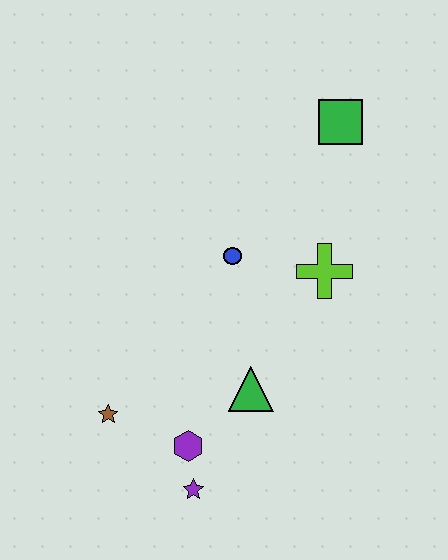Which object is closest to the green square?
The lime cross is closest to the green square.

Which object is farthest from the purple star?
The green square is farthest from the purple star.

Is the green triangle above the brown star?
Yes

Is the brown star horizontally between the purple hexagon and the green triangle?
No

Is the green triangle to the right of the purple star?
Yes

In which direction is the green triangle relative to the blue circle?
The green triangle is below the blue circle.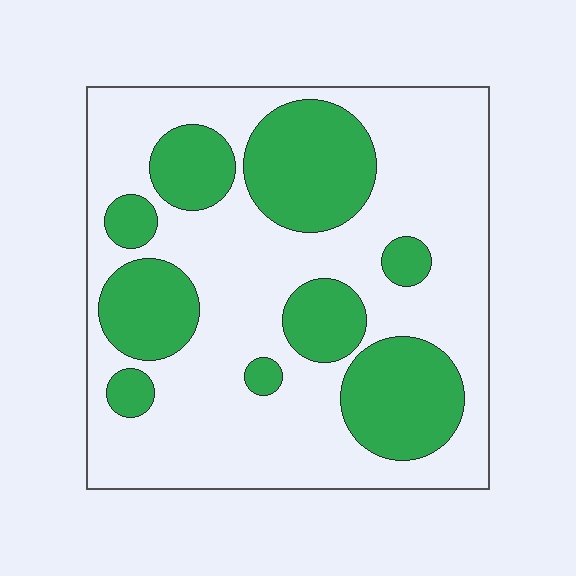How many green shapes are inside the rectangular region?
9.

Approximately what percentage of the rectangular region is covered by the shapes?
Approximately 35%.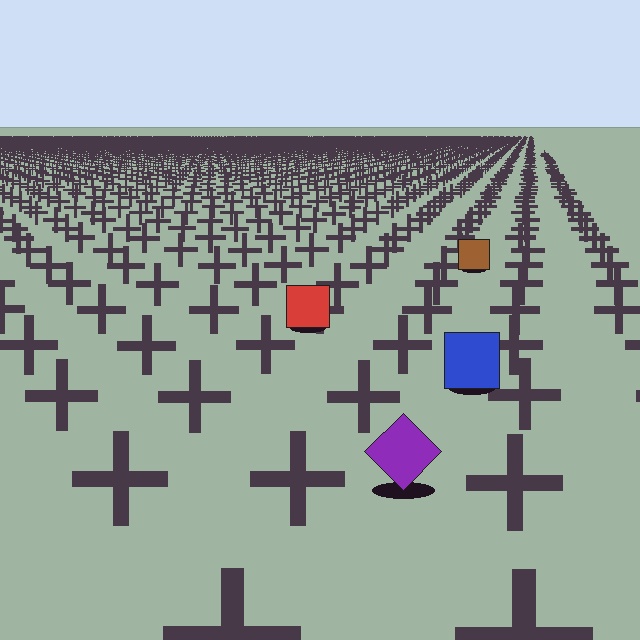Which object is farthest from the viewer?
The brown square is farthest from the viewer. It appears smaller and the ground texture around it is denser.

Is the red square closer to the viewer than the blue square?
No. The blue square is closer — you can tell from the texture gradient: the ground texture is coarser near it.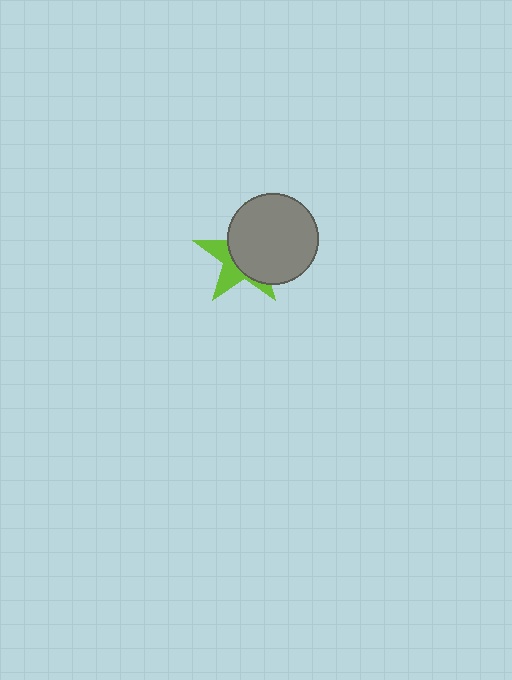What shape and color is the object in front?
The object in front is a gray circle.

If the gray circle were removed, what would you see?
You would see the complete lime star.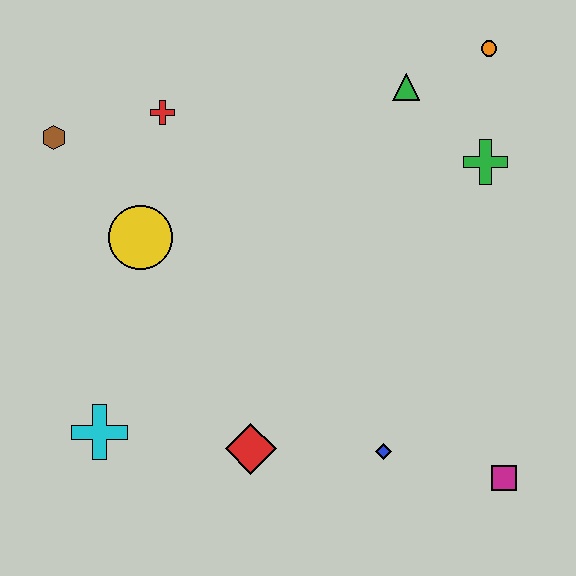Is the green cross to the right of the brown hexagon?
Yes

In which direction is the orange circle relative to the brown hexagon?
The orange circle is to the right of the brown hexagon.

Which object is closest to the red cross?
The brown hexagon is closest to the red cross.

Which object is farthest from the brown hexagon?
The magenta square is farthest from the brown hexagon.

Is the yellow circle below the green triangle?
Yes